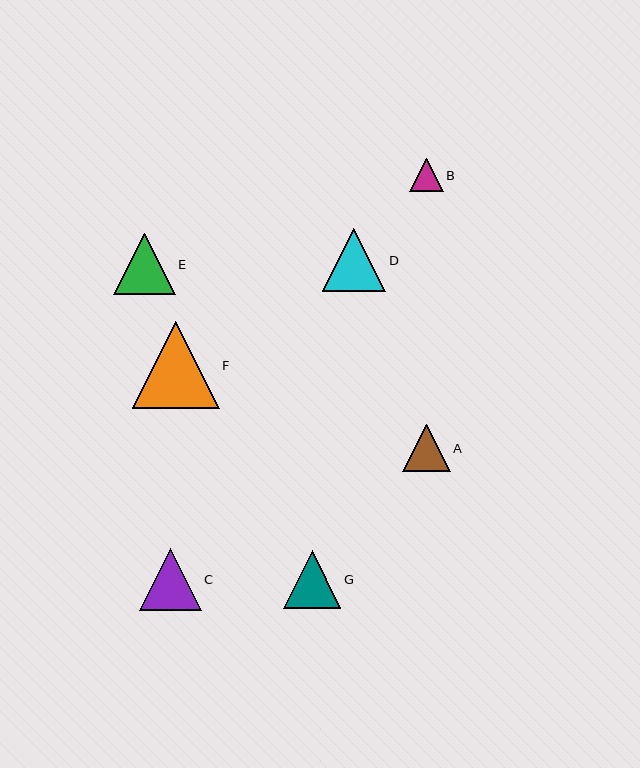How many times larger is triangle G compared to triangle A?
Triangle G is approximately 1.2 times the size of triangle A.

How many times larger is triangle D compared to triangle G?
Triangle D is approximately 1.1 times the size of triangle G.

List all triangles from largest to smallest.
From largest to smallest: F, D, E, C, G, A, B.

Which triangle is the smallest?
Triangle B is the smallest with a size of approximately 33 pixels.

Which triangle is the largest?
Triangle F is the largest with a size of approximately 87 pixels.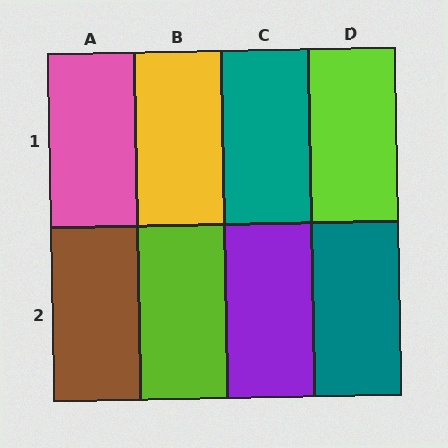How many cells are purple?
1 cell is purple.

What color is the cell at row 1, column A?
Pink.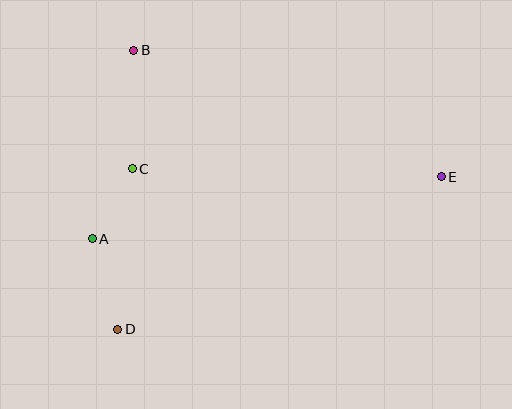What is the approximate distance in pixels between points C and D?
The distance between C and D is approximately 161 pixels.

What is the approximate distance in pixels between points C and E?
The distance between C and E is approximately 309 pixels.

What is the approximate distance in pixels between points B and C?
The distance between B and C is approximately 118 pixels.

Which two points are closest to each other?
Points A and C are closest to each other.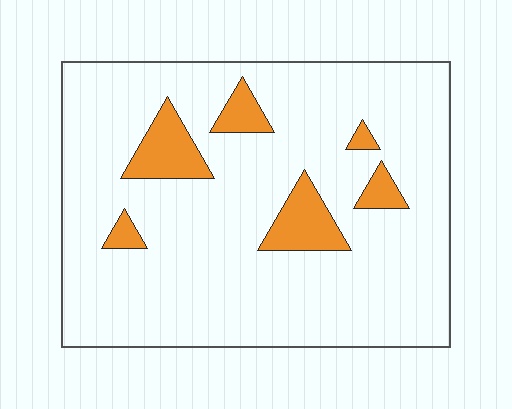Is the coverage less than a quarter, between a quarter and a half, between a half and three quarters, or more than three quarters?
Less than a quarter.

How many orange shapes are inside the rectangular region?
6.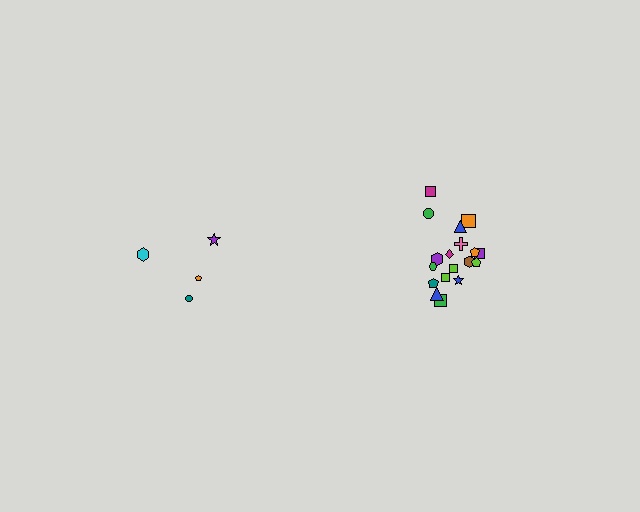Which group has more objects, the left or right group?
The right group.